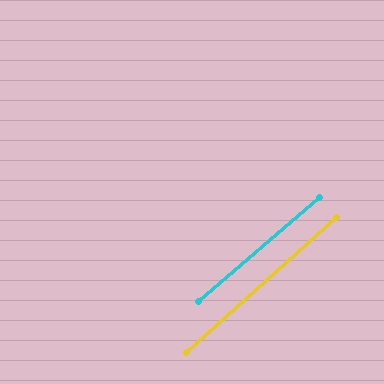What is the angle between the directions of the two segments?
Approximately 1 degree.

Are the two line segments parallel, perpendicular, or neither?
Parallel — their directions differ by only 1.0°.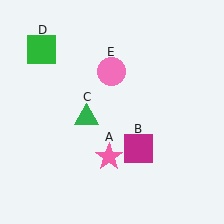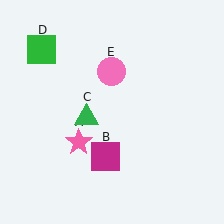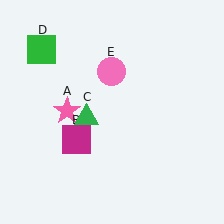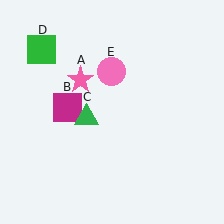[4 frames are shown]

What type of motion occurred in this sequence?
The pink star (object A), magenta square (object B) rotated clockwise around the center of the scene.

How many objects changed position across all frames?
2 objects changed position: pink star (object A), magenta square (object B).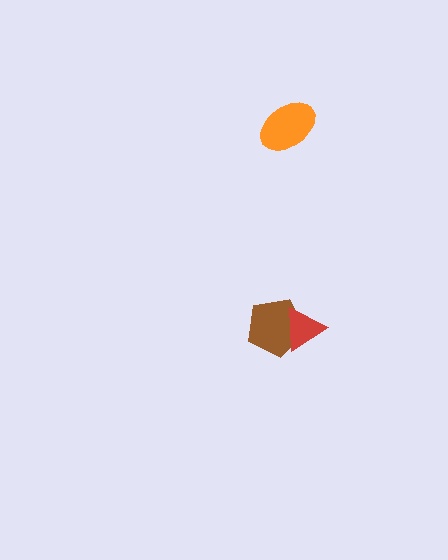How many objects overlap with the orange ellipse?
0 objects overlap with the orange ellipse.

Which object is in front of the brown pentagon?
The red triangle is in front of the brown pentagon.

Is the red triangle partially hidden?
No, no other shape covers it.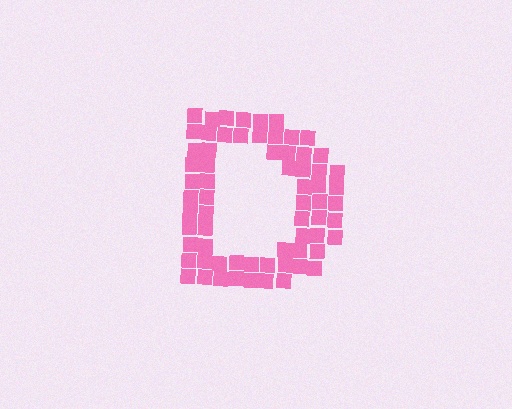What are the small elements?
The small elements are squares.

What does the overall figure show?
The overall figure shows the letter D.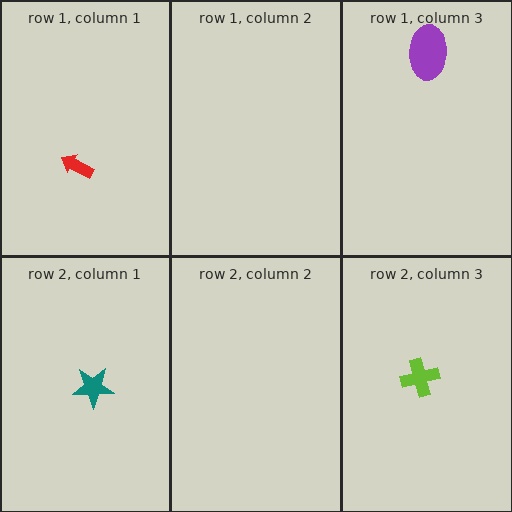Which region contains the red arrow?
The row 1, column 1 region.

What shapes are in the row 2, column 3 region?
The lime cross.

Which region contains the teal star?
The row 2, column 1 region.